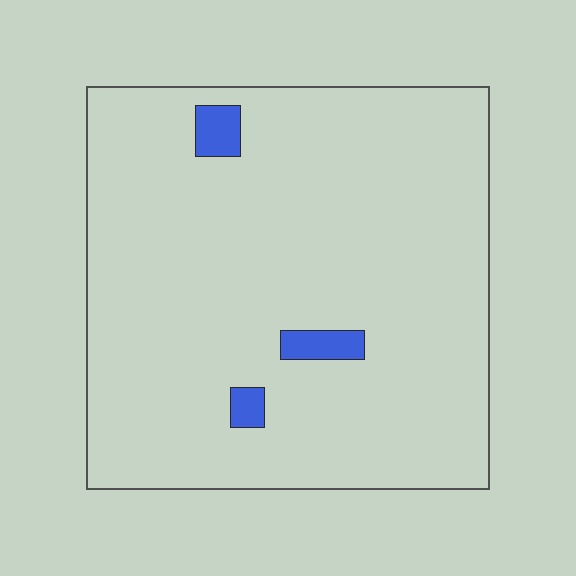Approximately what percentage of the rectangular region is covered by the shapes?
Approximately 5%.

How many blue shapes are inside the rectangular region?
3.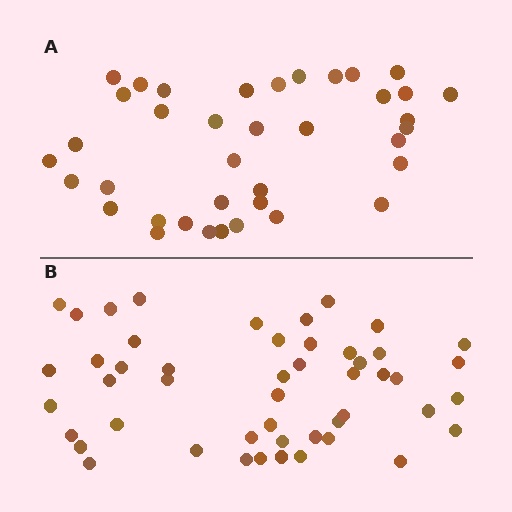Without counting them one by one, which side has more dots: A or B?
Region B (the bottom region) has more dots.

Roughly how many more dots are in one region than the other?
Region B has roughly 12 or so more dots than region A.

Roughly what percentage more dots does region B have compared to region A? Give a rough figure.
About 30% more.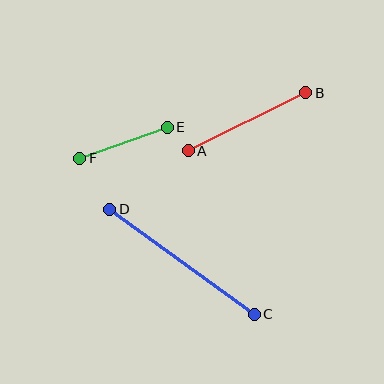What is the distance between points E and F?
The distance is approximately 93 pixels.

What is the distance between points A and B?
The distance is approximately 131 pixels.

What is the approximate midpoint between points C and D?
The midpoint is at approximately (182, 262) pixels.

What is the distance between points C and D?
The distance is approximately 179 pixels.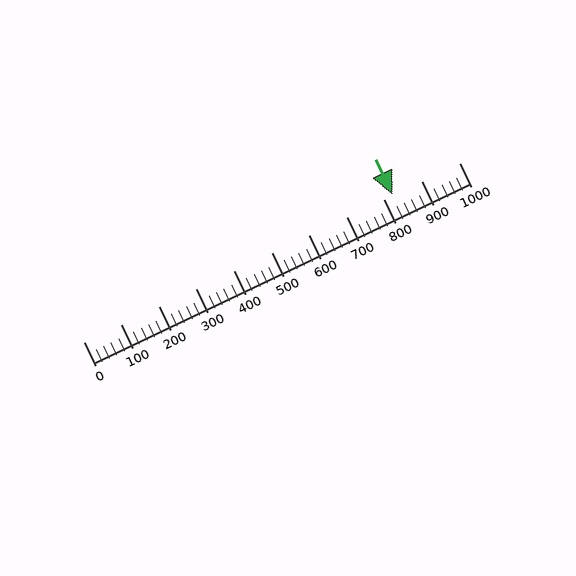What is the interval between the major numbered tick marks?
The major tick marks are spaced 100 units apart.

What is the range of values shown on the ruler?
The ruler shows values from 0 to 1000.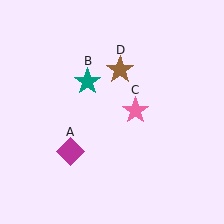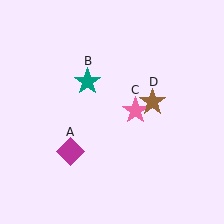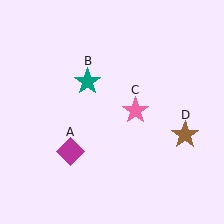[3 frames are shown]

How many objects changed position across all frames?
1 object changed position: brown star (object D).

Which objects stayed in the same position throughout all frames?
Magenta diamond (object A) and teal star (object B) and pink star (object C) remained stationary.